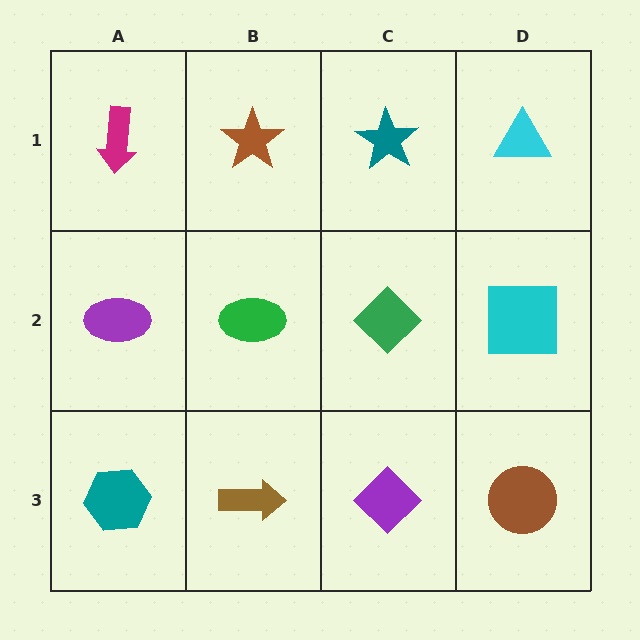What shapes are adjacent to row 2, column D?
A cyan triangle (row 1, column D), a brown circle (row 3, column D), a green diamond (row 2, column C).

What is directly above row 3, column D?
A cyan square.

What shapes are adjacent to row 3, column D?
A cyan square (row 2, column D), a purple diamond (row 3, column C).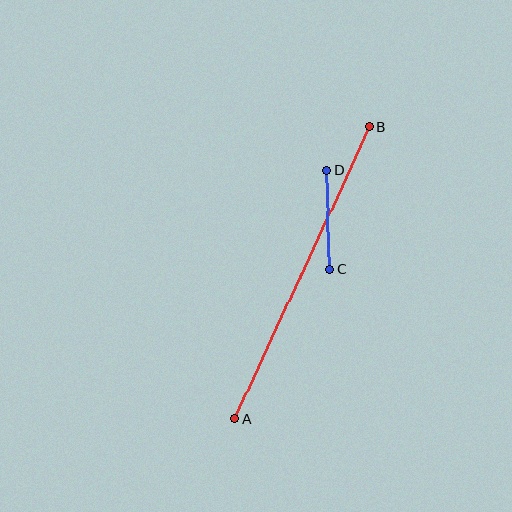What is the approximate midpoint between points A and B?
The midpoint is at approximately (302, 273) pixels.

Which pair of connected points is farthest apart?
Points A and B are farthest apart.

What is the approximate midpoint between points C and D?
The midpoint is at approximately (328, 220) pixels.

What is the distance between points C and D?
The distance is approximately 99 pixels.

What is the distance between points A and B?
The distance is approximately 321 pixels.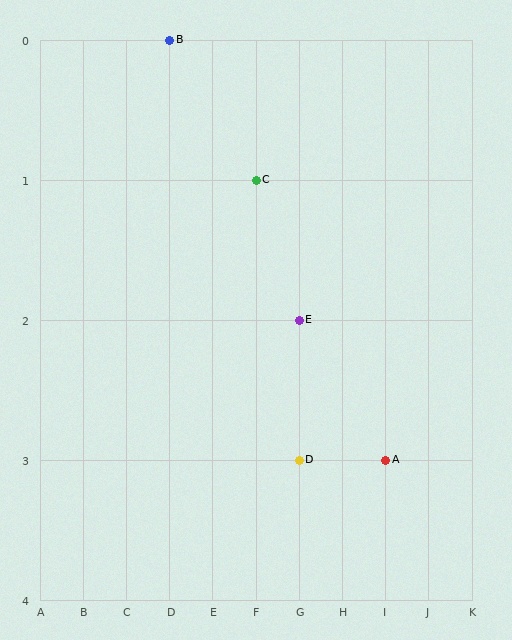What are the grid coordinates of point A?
Point A is at grid coordinates (I, 3).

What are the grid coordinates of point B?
Point B is at grid coordinates (D, 0).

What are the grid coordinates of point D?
Point D is at grid coordinates (G, 3).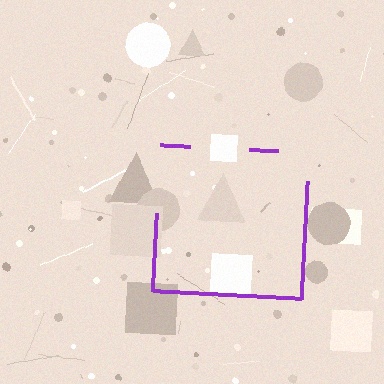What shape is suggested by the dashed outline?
The dashed outline suggests a square.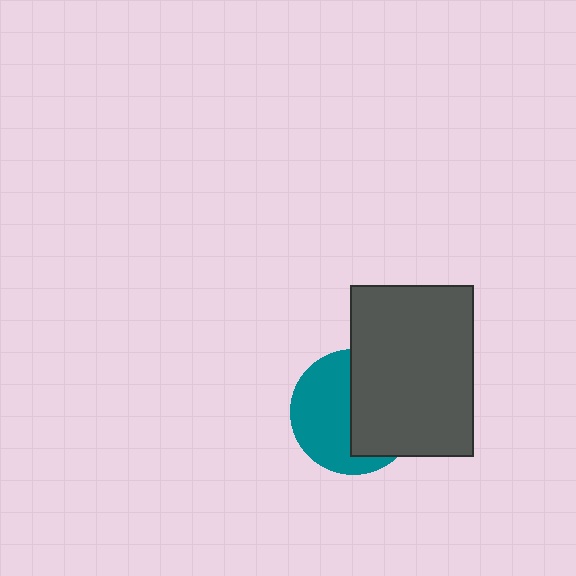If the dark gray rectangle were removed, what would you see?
You would see the complete teal circle.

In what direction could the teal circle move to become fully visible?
The teal circle could move left. That would shift it out from behind the dark gray rectangle entirely.